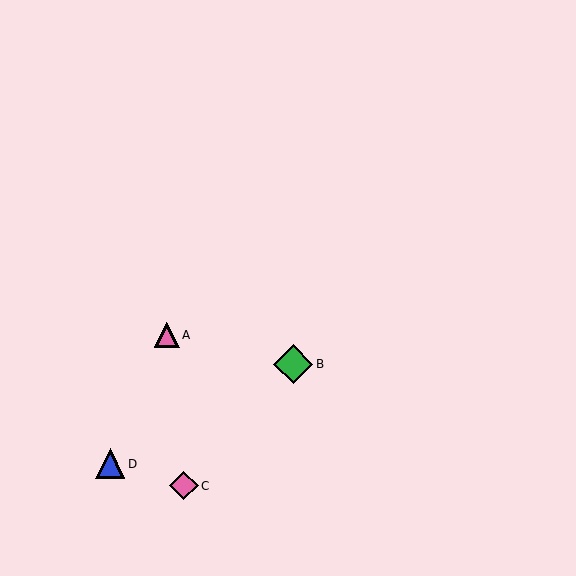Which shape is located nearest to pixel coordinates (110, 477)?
The blue triangle (labeled D) at (110, 464) is nearest to that location.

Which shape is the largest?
The green diamond (labeled B) is the largest.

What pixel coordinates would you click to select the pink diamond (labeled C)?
Click at (184, 486) to select the pink diamond C.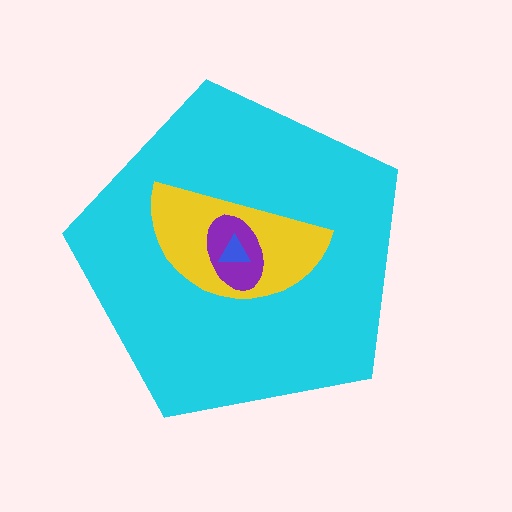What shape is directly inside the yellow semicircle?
The purple ellipse.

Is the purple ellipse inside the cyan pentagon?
Yes.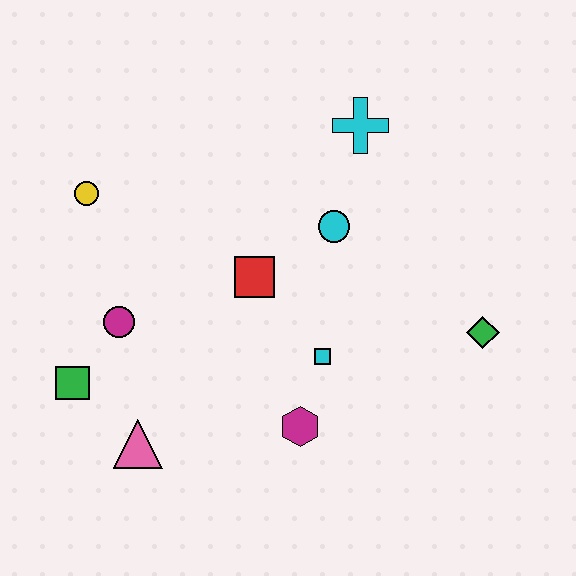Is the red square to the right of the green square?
Yes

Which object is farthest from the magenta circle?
The green diamond is farthest from the magenta circle.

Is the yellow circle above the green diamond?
Yes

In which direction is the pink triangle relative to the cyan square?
The pink triangle is to the left of the cyan square.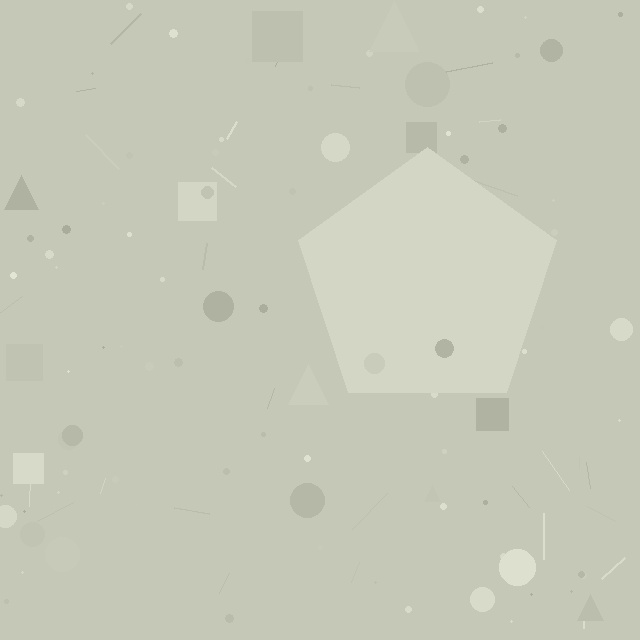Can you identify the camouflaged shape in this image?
The camouflaged shape is a pentagon.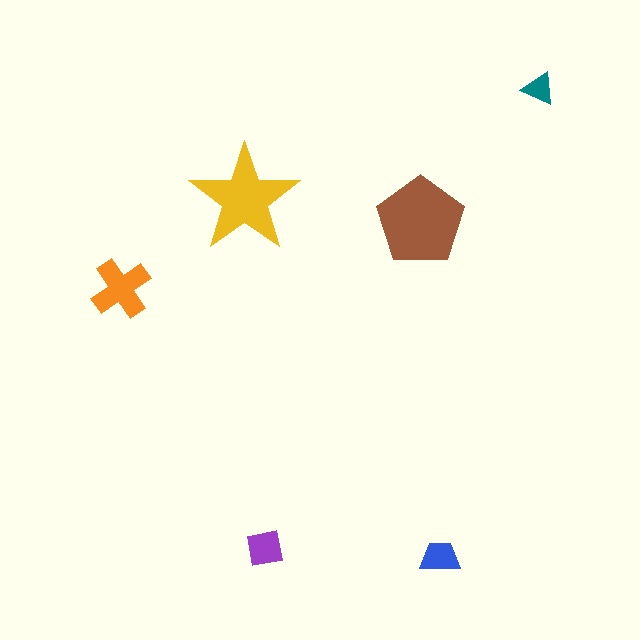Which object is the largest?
The brown pentagon.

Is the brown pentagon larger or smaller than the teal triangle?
Larger.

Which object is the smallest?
The teal triangle.